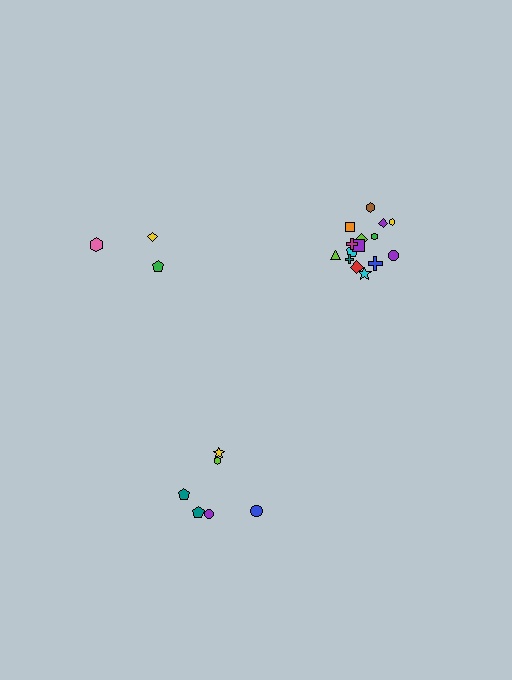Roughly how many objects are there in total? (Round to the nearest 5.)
Roughly 25 objects in total.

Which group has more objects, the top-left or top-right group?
The top-right group.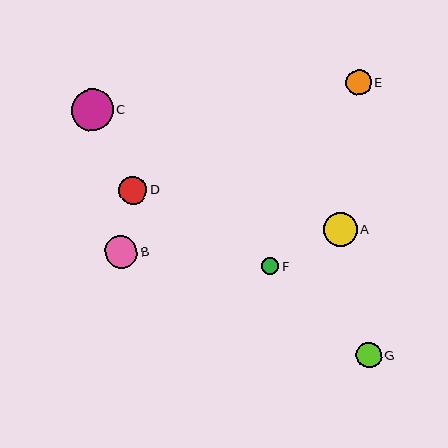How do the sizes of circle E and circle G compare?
Circle E and circle G are approximately the same size.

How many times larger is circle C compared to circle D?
Circle C is approximately 1.5 times the size of circle D.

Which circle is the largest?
Circle C is the largest with a size of approximately 42 pixels.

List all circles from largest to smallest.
From largest to smallest: C, A, B, D, E, G, F.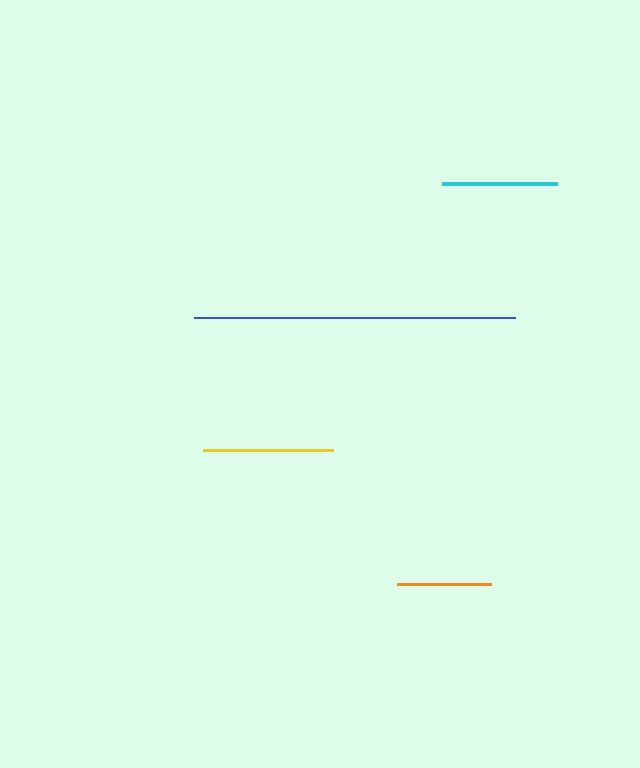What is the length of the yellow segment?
The yellow segment is approximately 130 pixels long.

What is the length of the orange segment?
The orange segment is approximately 94 pixels long.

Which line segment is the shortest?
The orange line is the shortest at approximately 94 pixels.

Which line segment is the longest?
The blue line is the longest at approximately 321 pixels.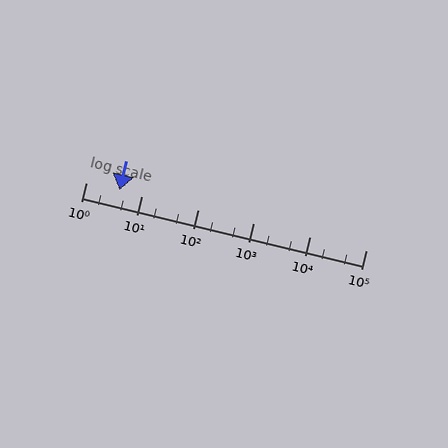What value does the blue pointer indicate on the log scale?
The pointer indicates approximately 3.9.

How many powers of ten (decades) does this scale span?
The scale spans 5 decades, from 1 to 100000.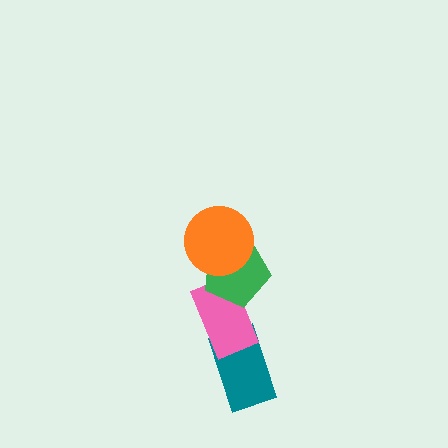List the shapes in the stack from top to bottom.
From top to bottom: the orange circle, the green pentagon, the pink rectangle, the teal rectangle.